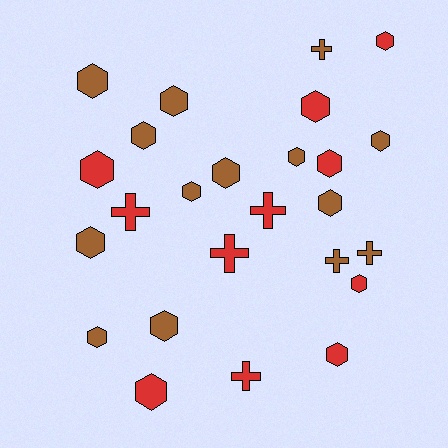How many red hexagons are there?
There are 7 red hexagons.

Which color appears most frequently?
Brown, with 14 objects.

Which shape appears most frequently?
Hexagon, with 18 objects.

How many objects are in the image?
There are 25 objects.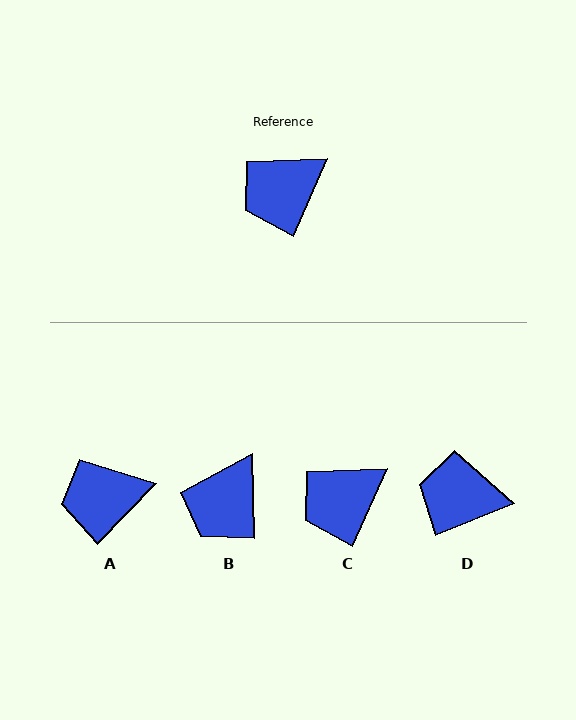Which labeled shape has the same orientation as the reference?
C.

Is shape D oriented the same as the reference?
No, it is off by about 44 degrees.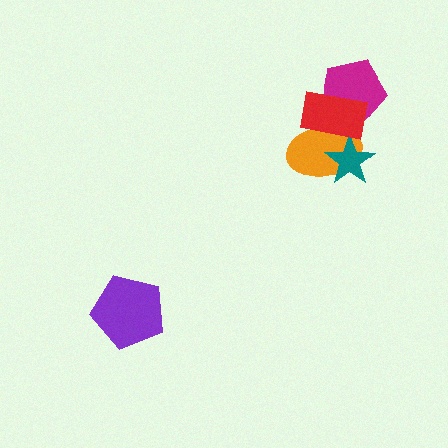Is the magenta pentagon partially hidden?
Yes, it is partially covered by another shape.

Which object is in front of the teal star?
The red rectangle is in front of the teal star.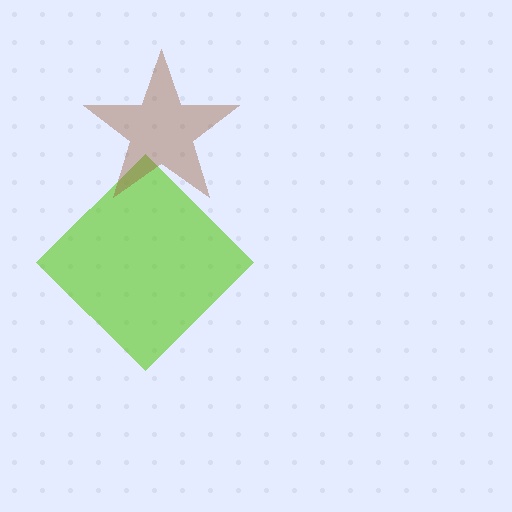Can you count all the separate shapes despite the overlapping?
Yes, there are 2 separate shapes.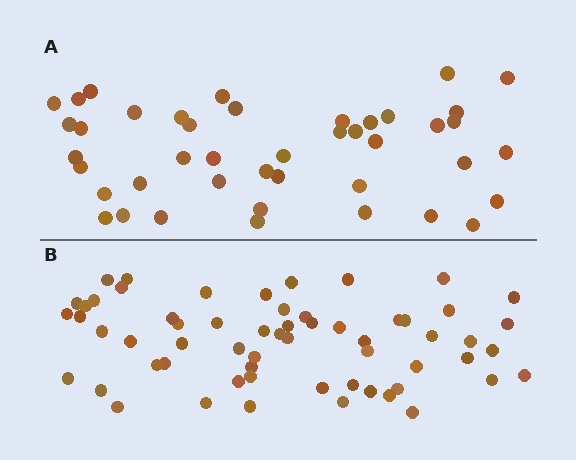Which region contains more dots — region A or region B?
Region B (the bottom region) has more dots.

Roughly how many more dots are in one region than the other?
Region B has approximately 15 more dots than region A.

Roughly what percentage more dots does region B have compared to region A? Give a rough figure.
About 40% more.